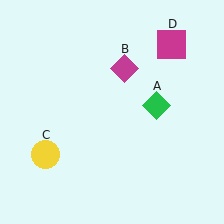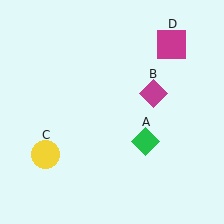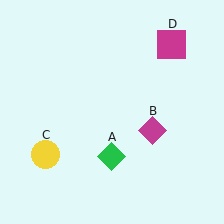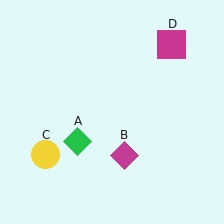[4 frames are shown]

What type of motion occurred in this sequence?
The green diamond (object A), magenta diamond (object B) rotated clockwise around the center of the scene.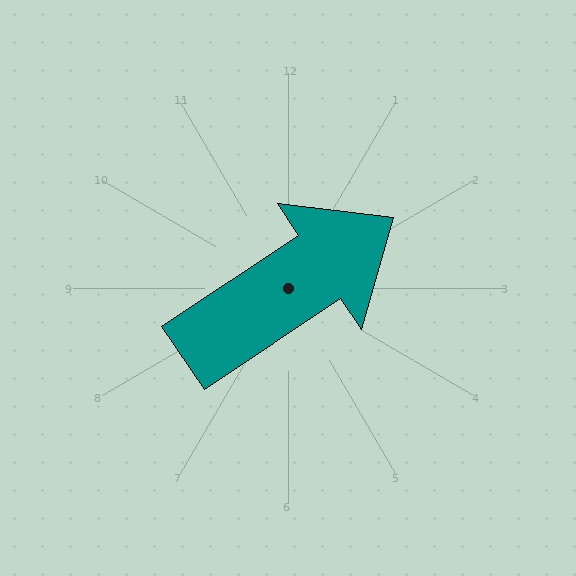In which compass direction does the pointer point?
Northeast.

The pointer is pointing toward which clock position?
Roughly 2 o'clock.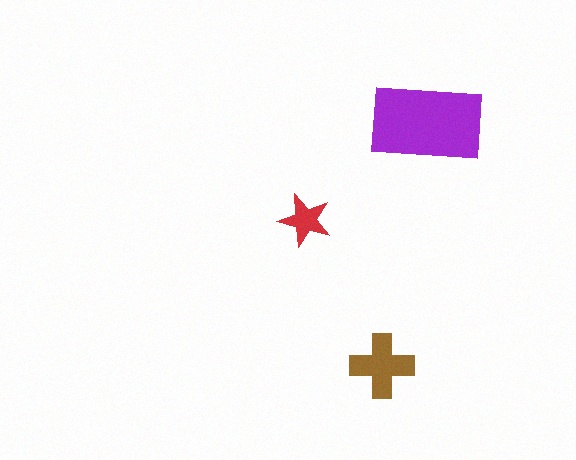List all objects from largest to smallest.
The purple rectangle, the brown cross, the red star.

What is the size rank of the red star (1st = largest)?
3rd.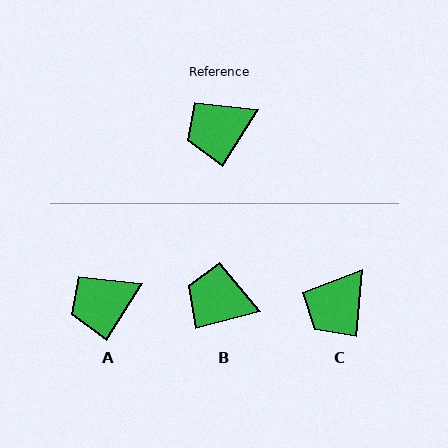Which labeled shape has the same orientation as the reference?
A.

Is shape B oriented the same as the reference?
No, it is off by about 44 degrees.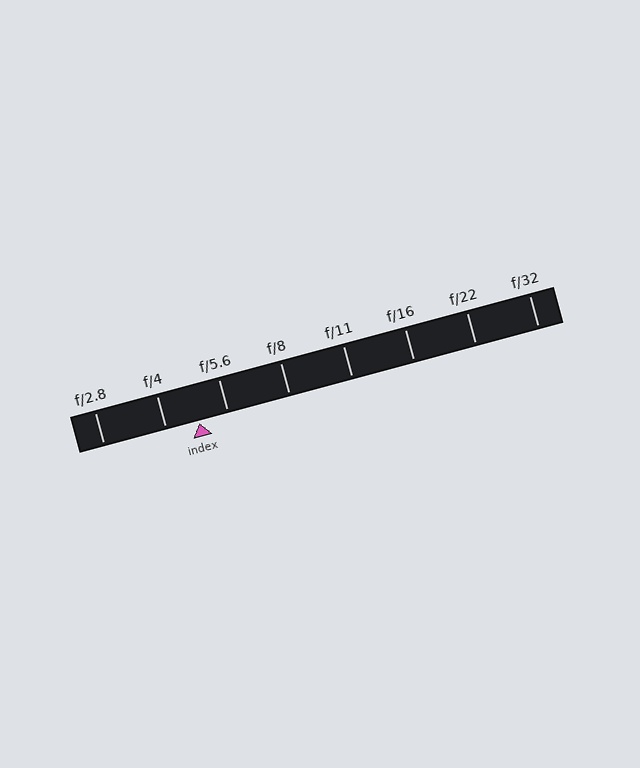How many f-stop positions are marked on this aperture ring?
There are 8 f-stop positions marked.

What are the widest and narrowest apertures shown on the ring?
The widest aperture shown is f/2.8 and the narrowest is f/32.